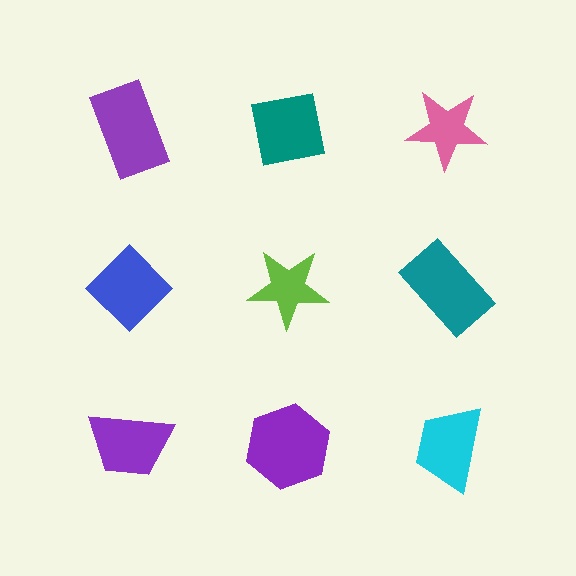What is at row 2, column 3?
A teal rectangle.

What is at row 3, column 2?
A purple hexagon.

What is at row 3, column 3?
A cyan trapezoid.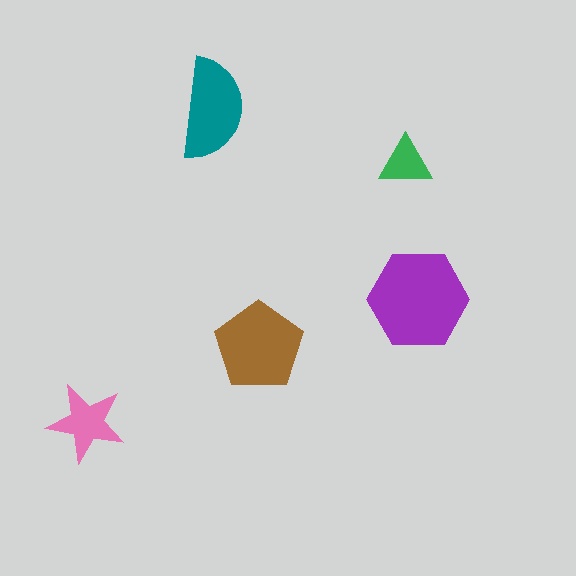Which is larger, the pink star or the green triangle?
The pink star.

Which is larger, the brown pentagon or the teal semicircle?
The brown pentagon.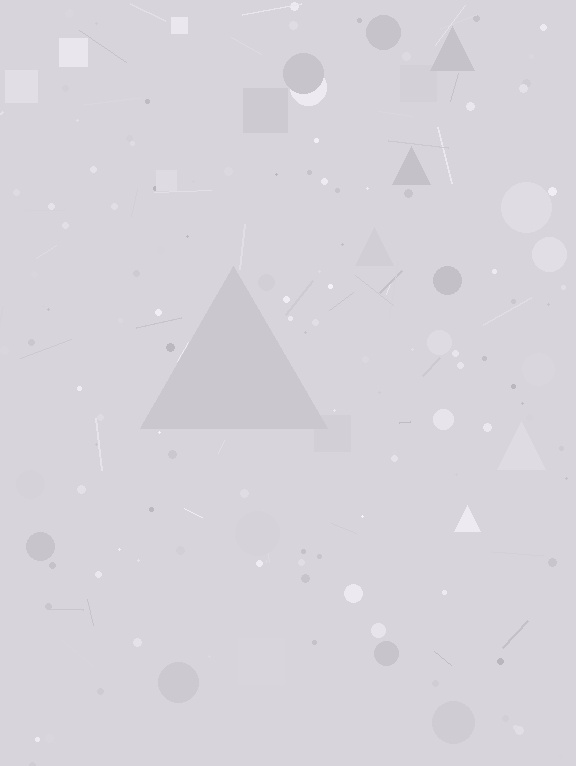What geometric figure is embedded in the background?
A triangle is embedded in the background.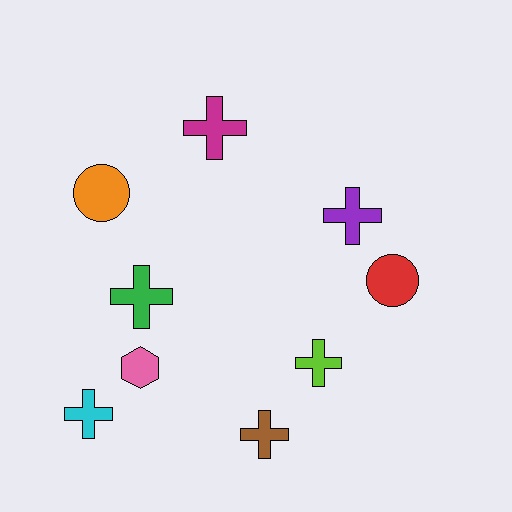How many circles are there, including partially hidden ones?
There are 2 circles.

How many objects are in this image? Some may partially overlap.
There are 9 objects.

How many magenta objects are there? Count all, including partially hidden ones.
There is 1 magenta object.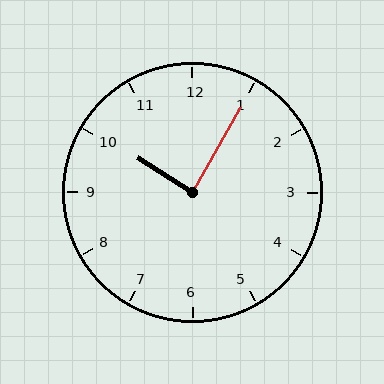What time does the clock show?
10:05.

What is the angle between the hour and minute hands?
Approximately 88 degrees.